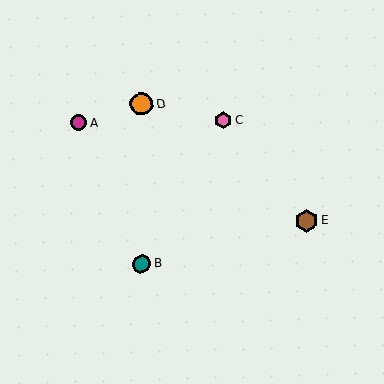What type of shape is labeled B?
Shape B is a teal circle.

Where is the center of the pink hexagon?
The center of the pink hexagon is at (223, 120).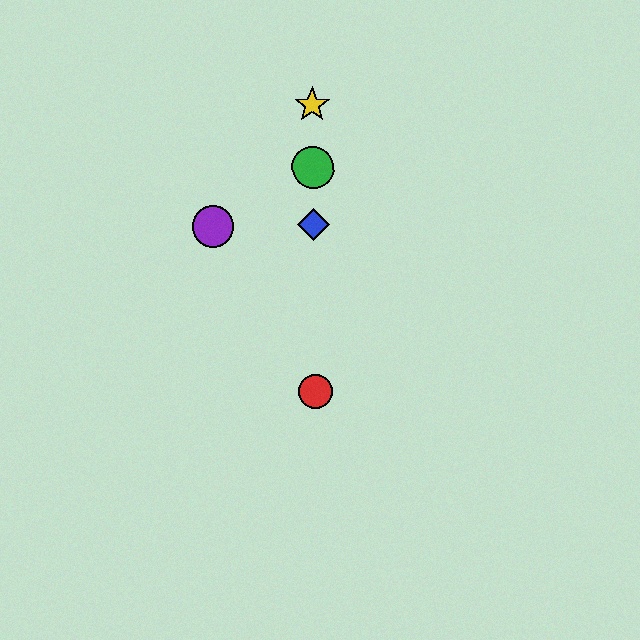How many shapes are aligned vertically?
4 shapes (the red circle, the blue diamond, the green circle, the yellow star) are aligned vertically.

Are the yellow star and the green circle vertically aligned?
Yes, both are at x≈312.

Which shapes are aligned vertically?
The red circle, the blue diamond, the green circle, the yellow star are aligned vertically.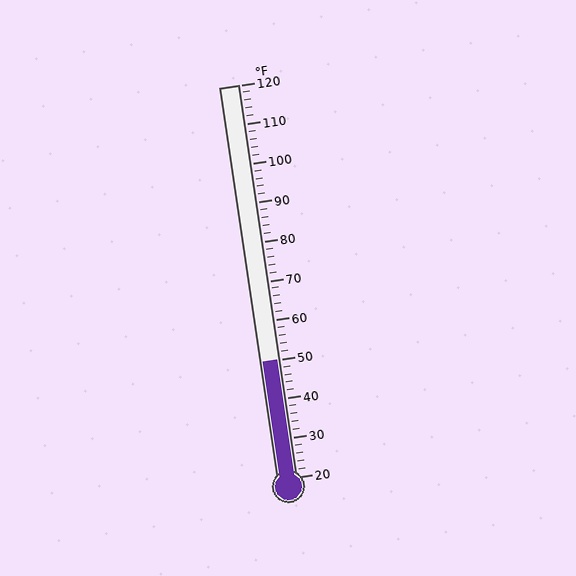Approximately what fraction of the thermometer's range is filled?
The thermometer is filled to approximately 30% of its range.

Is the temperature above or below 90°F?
The temperature is below 90°F.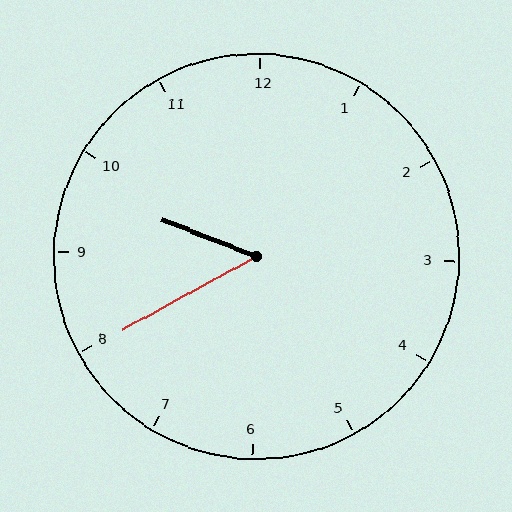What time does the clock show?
9:40.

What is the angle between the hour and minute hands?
Approximately 50 degrees.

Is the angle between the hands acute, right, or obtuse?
It is acute.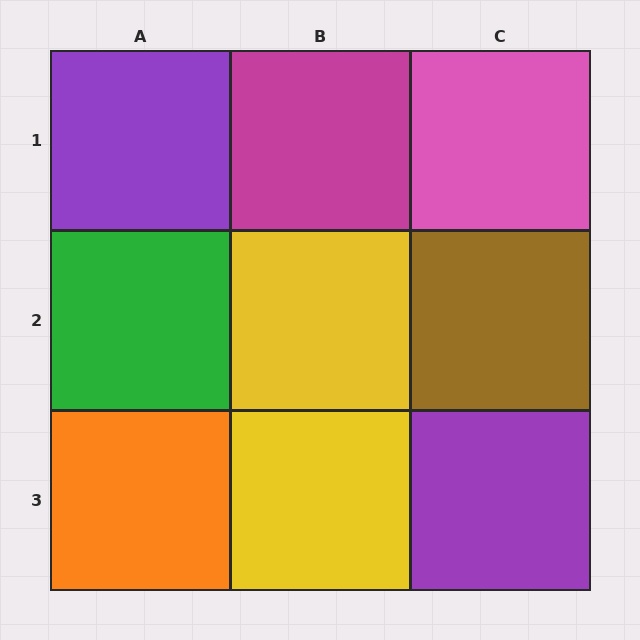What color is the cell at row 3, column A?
Orange.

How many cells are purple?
2 cells are purple.